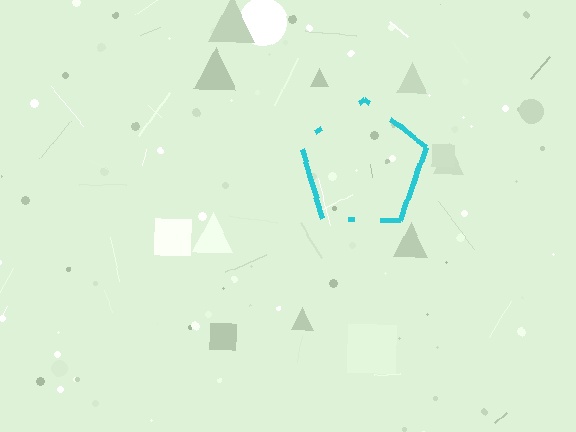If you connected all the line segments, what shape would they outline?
They would outline a pentagon.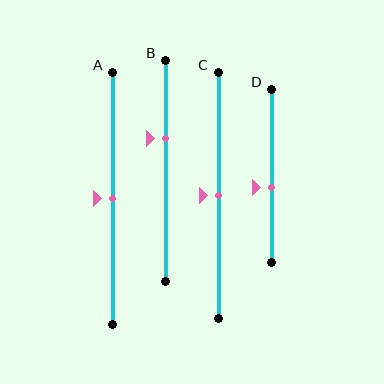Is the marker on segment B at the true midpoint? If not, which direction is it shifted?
No, the marker on segment B is shifted upward by about 14% of the segment length.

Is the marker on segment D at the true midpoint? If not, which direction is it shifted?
No, the marker on segment D is shifted downward by about 6% of the segment length.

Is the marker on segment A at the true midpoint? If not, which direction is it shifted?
Yes, the marker on segment A is at the true midpoint.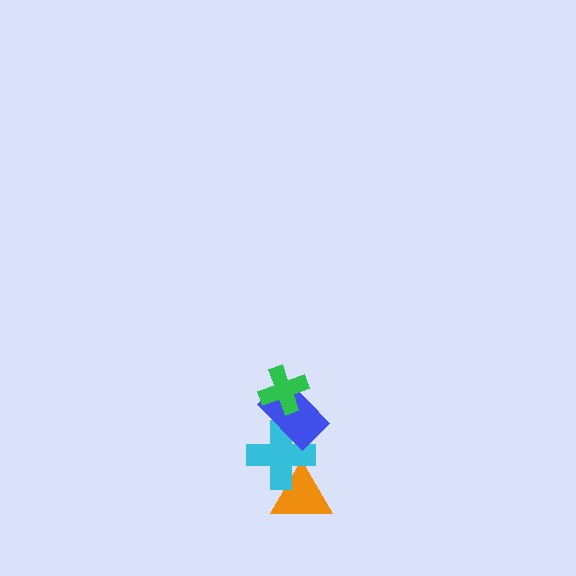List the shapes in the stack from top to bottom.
From top to bottom: the green cross, the blue rectangle, the cyan cross, the orange triangle.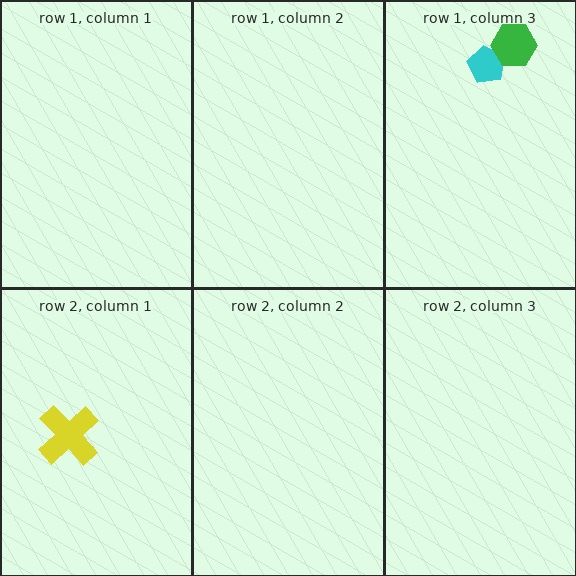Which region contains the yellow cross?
The row 2, column 1 region.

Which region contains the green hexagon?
The row 1, column 3 region.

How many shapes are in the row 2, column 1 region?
1.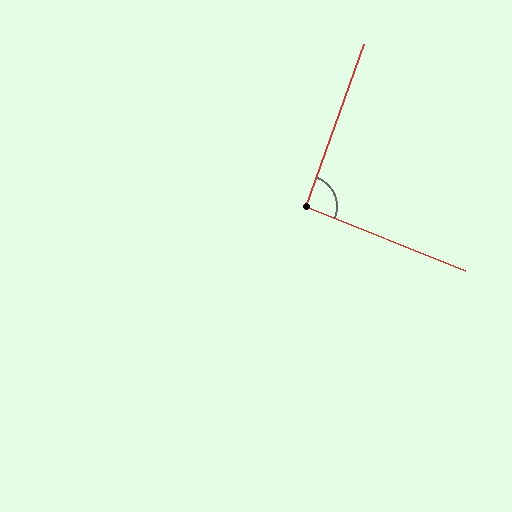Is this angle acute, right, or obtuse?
It is approximately a right angle.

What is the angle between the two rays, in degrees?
Approximately 93 degrees.